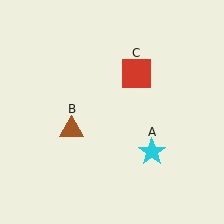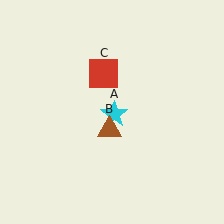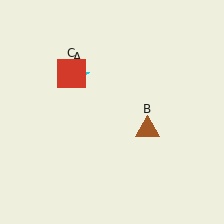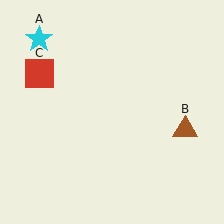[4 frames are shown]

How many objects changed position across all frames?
3 objects changed position: cyan star (object A), brown triangle (object B), red square (object C).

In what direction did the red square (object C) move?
The red square (object C) moved left.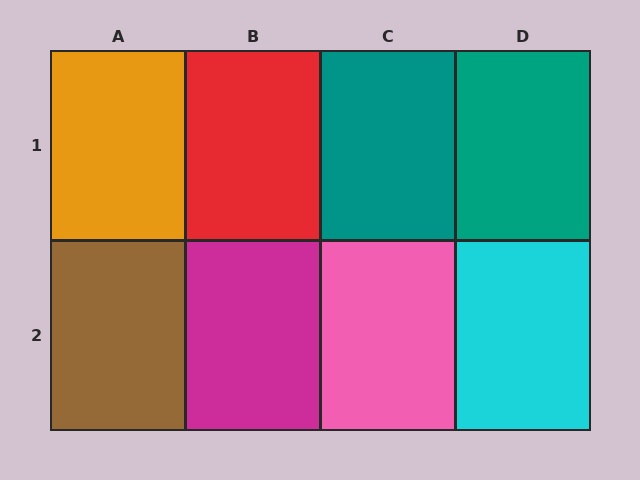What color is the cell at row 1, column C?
Teal.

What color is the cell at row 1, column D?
Teal.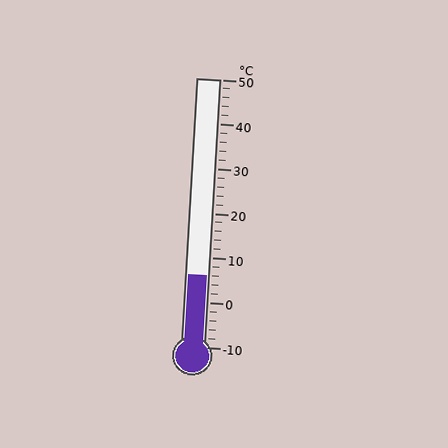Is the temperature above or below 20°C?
The temperature is below 20°C.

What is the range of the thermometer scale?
The thermometer scale ranges from -10°C to 50°C.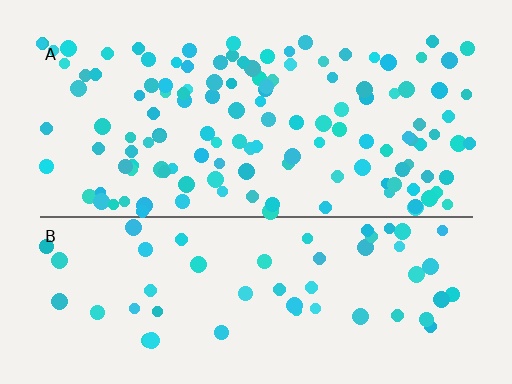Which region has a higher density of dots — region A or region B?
A (the top).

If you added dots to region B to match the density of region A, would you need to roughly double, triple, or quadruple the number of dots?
Approximately double.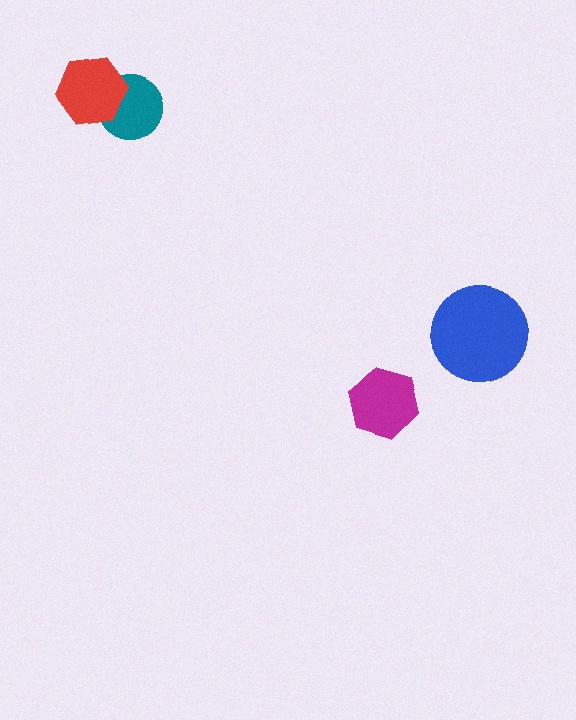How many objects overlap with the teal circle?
1 object overlaps with the teal circle.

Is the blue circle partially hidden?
No, no other shape covers it.